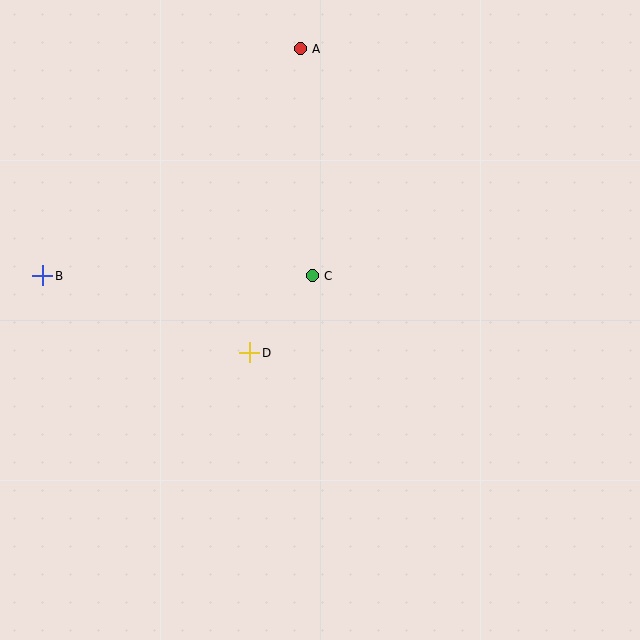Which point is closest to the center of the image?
Point C at (312, 276) is closest to the center.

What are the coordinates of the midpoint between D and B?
The midpoint between D and B is at (146, 314).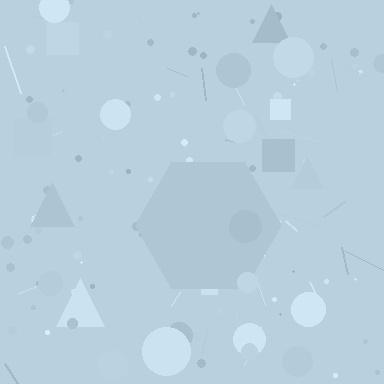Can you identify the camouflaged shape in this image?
The camouflaged shape is a hexagon.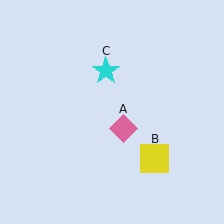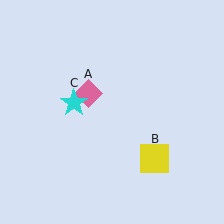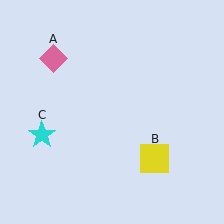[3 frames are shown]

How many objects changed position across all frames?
2 objects changed position: pink diamond (object A), cyan star (object C).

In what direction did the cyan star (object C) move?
The cyan star (object C) moved down and to the left.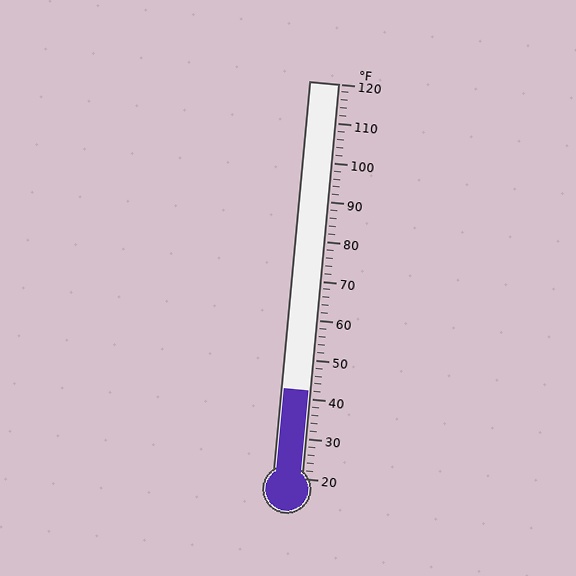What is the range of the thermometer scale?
The thermometer scale ranges from 20°F to 120°F.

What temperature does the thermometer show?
The thermometer shows approximately 42°F.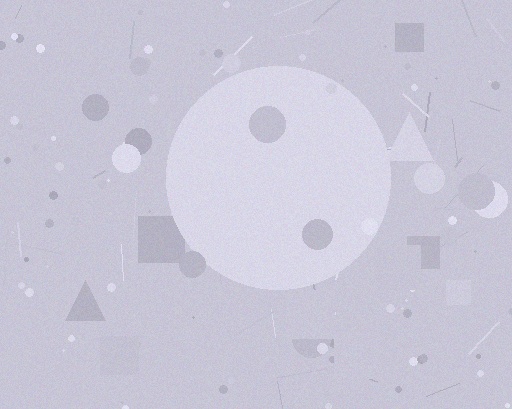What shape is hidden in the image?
A circle is hidden in the image.